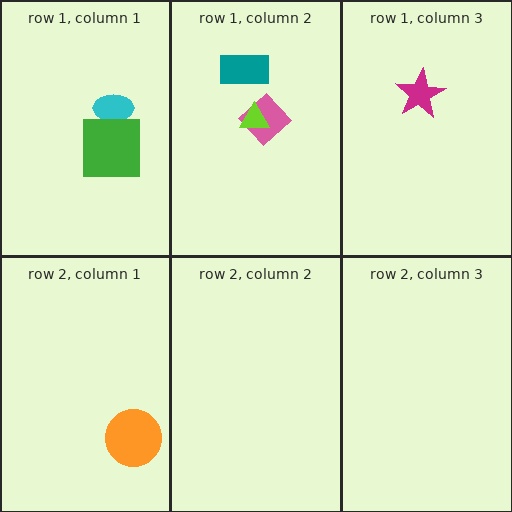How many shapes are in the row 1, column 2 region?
3.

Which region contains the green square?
The row 1, column 1 region.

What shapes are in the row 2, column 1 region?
The orange circle.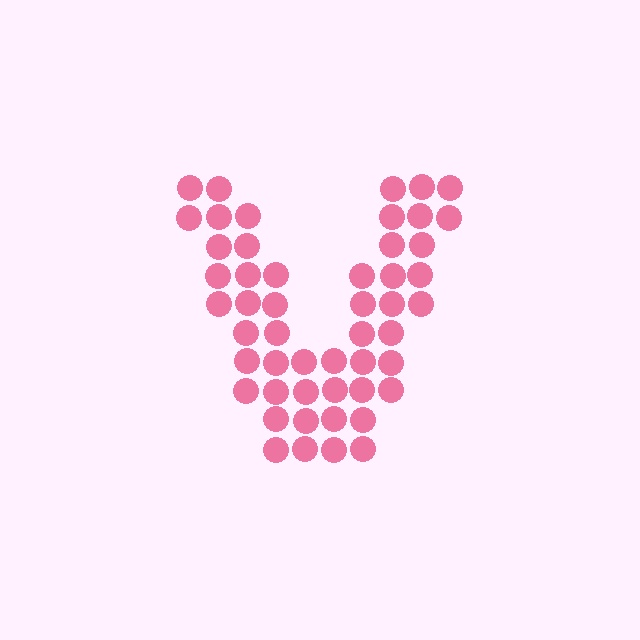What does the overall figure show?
The overall figure shows the letter V.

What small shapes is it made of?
It is made of small circles.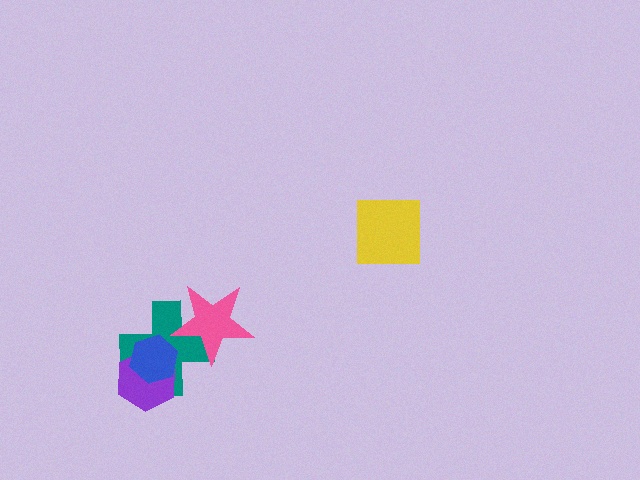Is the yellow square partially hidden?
No, no other shape covers it.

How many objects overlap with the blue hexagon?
2 objects overlap with the blue hexagon.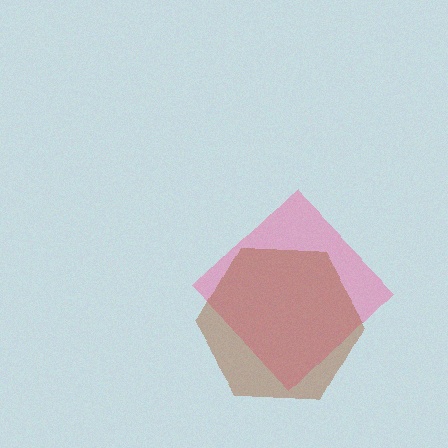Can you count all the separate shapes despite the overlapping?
Yes, there are 2 separate shapes.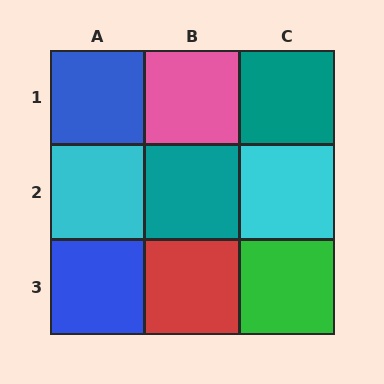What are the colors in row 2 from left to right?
Cyan, teal, cyan.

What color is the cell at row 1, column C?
Teal.